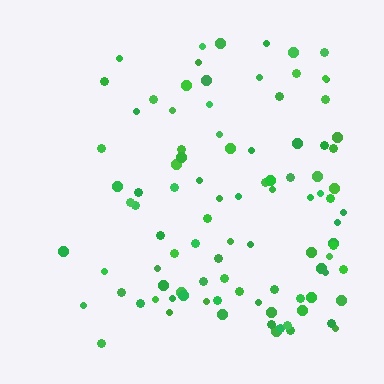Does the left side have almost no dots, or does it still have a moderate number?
Still a moderate number, just noticeably fewer than the right.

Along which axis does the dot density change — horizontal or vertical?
Horizontal.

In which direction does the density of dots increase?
From left to right, with the right side densest.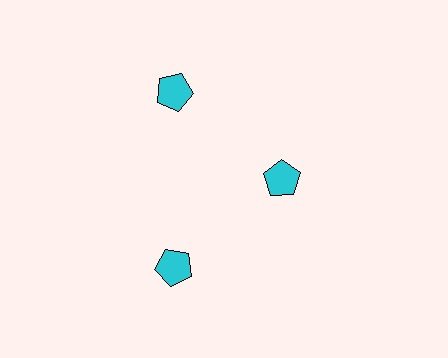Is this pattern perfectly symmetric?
No. The 3 cyan pentagons are arranged in a ring, but one element near the 3 o'clock position is pulled inward toward the center, breaking the 3-fold rotational symmetry.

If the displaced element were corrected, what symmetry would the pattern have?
It would have 3-fold rotational symmetry — the pattern would map onto itself every 120 degrees.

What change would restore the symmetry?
The symmetry would be restored by moving it outward, back onto the ring so that all 3 pentagons sit at equal angles and equal distance from the center.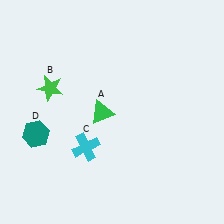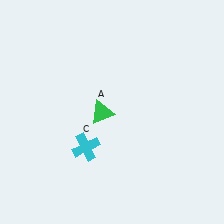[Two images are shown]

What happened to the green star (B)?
The green star (B) was removed in Image 2. It was in the top-left area of Image 1.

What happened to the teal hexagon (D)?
The teal hexagon (D) was removed in Image 2. It was in the bottom-left area of Image 1.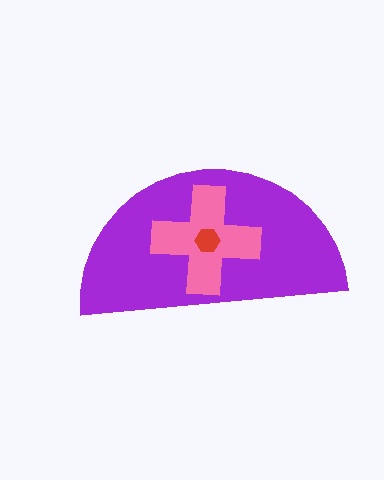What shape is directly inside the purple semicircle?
The pink cross.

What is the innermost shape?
The red hexagon.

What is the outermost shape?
The purple semicircle.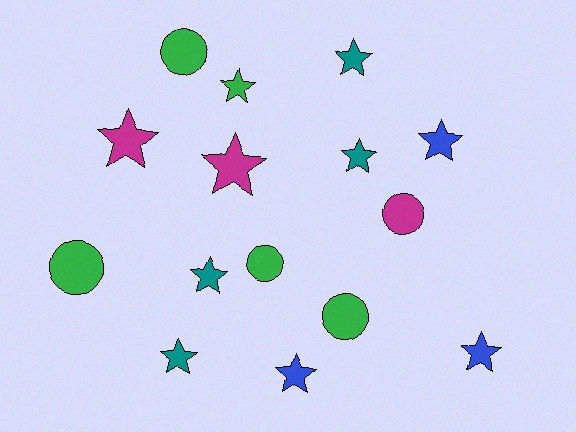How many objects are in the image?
There are 15 objects.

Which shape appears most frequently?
Star, with 10 objects.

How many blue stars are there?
There are 3 blue stars.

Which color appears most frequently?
Green, with 5 objects.